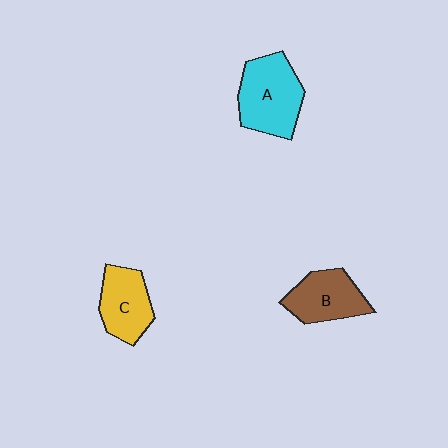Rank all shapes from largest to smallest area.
From largest to smallest: A (cyan), B (brown), C (yellow).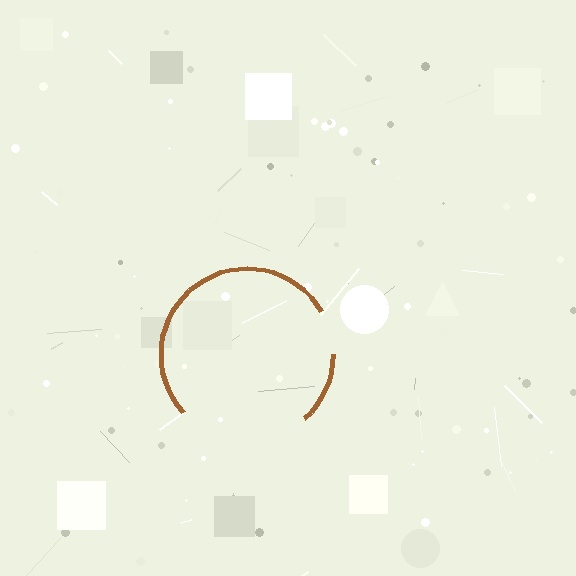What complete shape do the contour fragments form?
The contour fragments form a circle.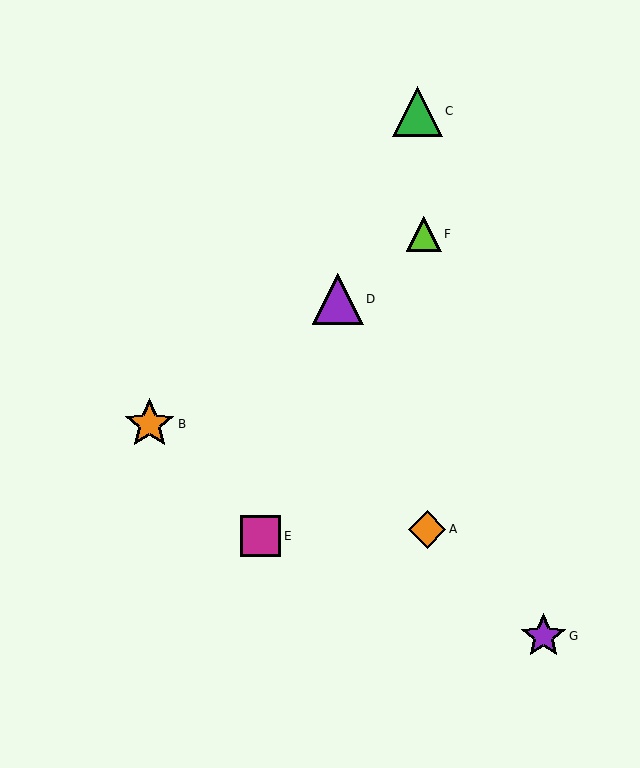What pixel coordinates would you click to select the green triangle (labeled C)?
Click at (417, 111) to select the green triangle C.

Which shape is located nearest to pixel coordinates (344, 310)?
The purple triangle (labeled D) at (338, 299) is nearest to that location.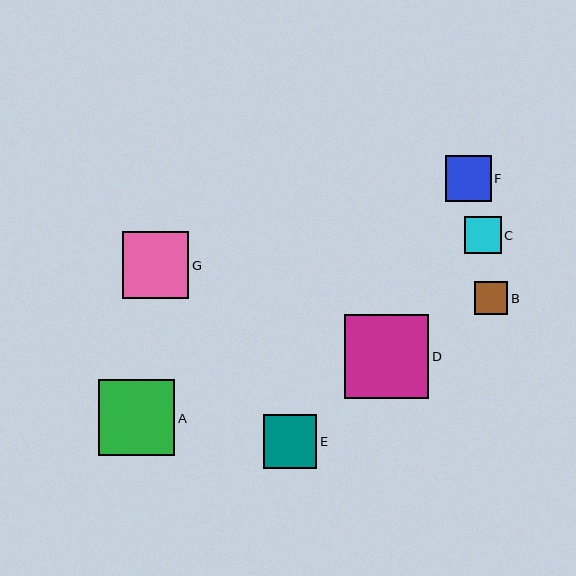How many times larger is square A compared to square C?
Square A is approximately 2.1 times the size of square C.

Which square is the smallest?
Square B is the smallest with a size of approximately 33 pixels.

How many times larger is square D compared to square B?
Square D is approximately 2.6 times the size of square B.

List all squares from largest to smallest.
From largest to smallest: D, A, G, E, F, C, B.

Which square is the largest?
Square D is the largest with a size of approximately 85 pixels.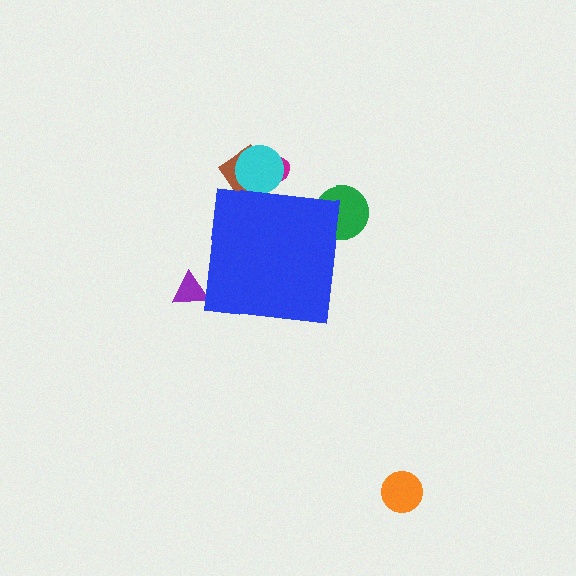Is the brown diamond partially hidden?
Yes, the brown diamond is partially hidden behind the blue square.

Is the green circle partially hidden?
Yes, the green circle is partially hidden behind the blue square.